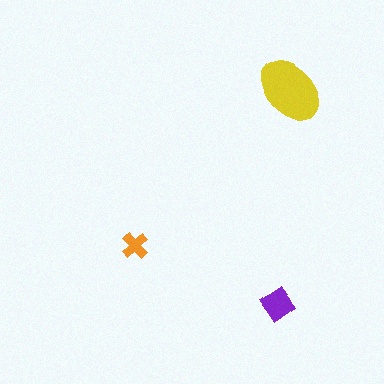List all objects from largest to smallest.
The yellow ellipse, the purple diamond, the orange cross.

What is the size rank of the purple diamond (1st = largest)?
2nd.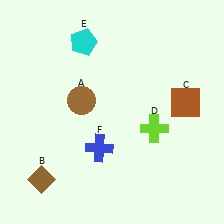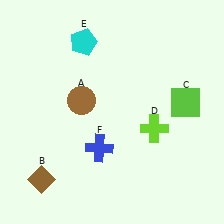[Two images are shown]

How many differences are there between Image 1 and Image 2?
There is 1 difference between the two images.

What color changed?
The square (C) changed from brown in Image 1 to lime in Image 2.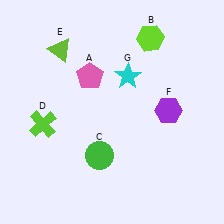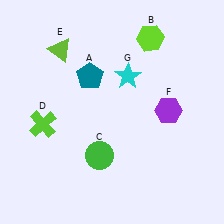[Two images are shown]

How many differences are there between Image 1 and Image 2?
There is 1 difference between the two images.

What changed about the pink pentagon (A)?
In Image 1, A is pink. In Image 2, it changed to teal.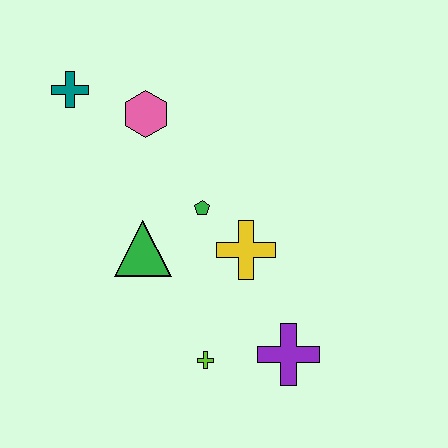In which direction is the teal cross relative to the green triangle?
The teal cross is above the green triangle.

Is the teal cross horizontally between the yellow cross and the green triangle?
No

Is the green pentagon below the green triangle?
No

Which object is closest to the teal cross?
The pink hexagon is closest to the teal cross.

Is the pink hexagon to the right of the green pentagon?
No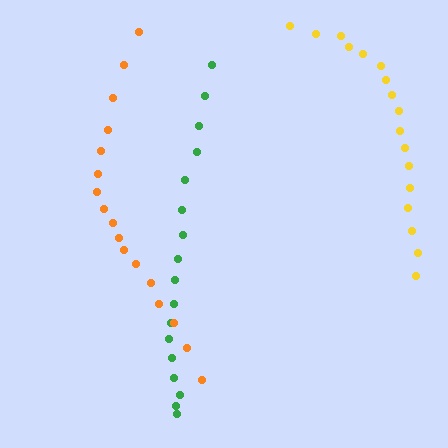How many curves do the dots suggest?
There are 3 distinct paths.